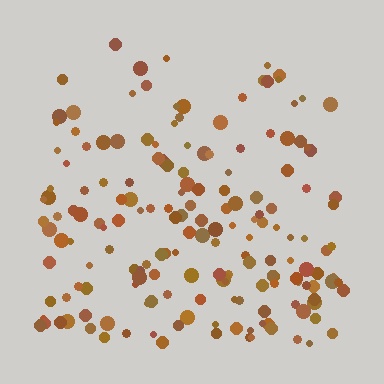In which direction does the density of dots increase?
From top to bottom, with the bottom side densest.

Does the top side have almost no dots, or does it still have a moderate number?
Still a moderate number, just noticeably fewer than the bottom.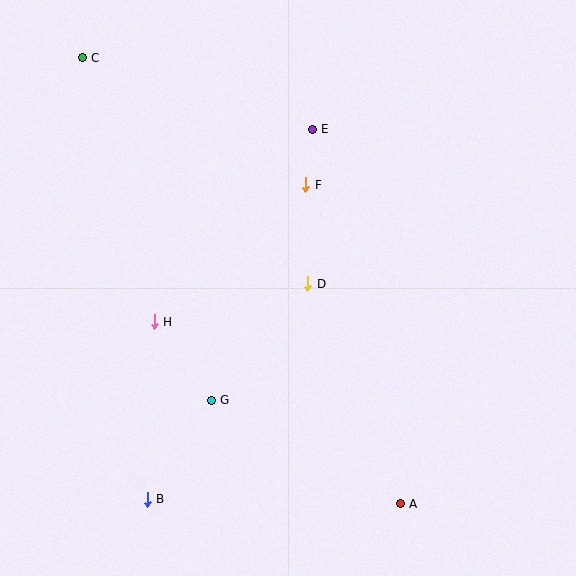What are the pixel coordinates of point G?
Point G is at (211, 400).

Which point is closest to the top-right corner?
Point E is closest to the top-right corner.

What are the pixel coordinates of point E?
Point E is at (312, 129).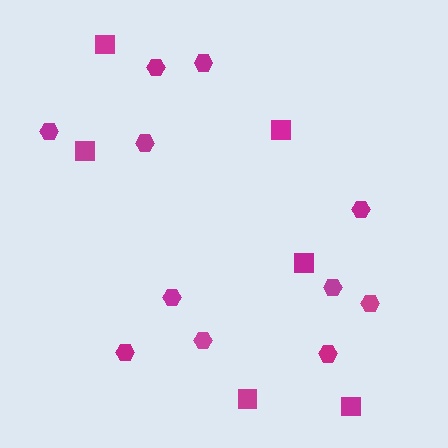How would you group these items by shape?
There are 2 groups: one group of squares (6) and one group of hexagons (11).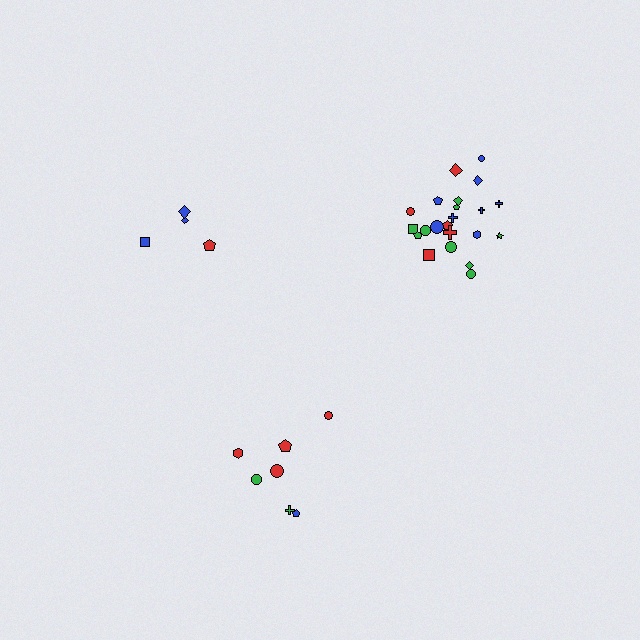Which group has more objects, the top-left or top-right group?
The top-right group.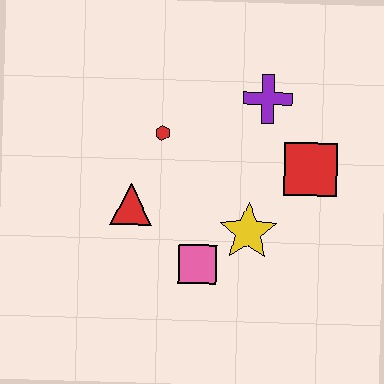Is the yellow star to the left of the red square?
Yes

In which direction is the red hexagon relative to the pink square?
The red hexagon is above the pink square.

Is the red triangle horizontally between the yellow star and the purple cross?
No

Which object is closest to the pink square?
The yellow star is closest to the pink square.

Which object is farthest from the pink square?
The purple cross is farthest from the pink square.